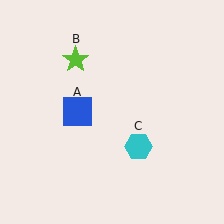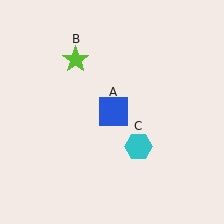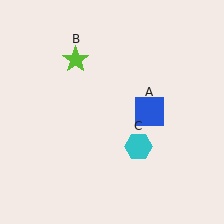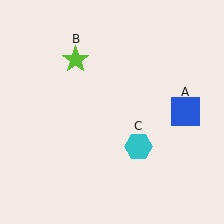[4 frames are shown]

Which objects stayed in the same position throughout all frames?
Lime star (object B) and cyan hexagon (object C) remained stationary.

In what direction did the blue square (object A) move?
The blue square (object A) moved right.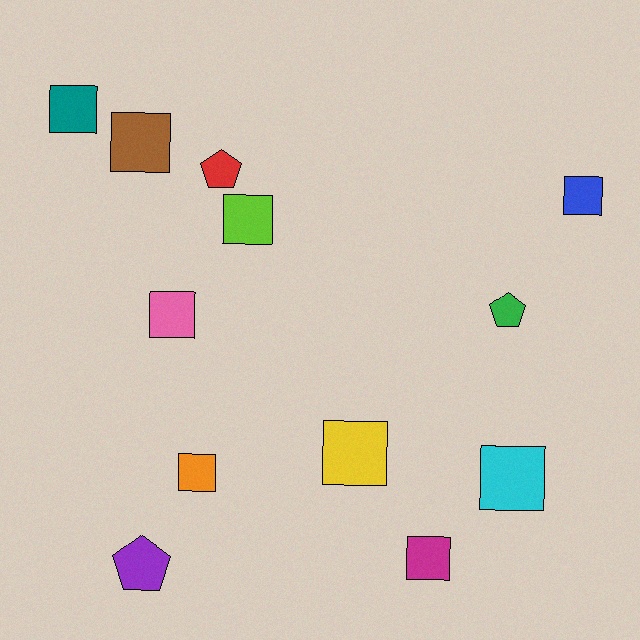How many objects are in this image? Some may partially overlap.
There are 12 objects.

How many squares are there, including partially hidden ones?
There are 9 squares.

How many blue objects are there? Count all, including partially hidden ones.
There is 1 blue object.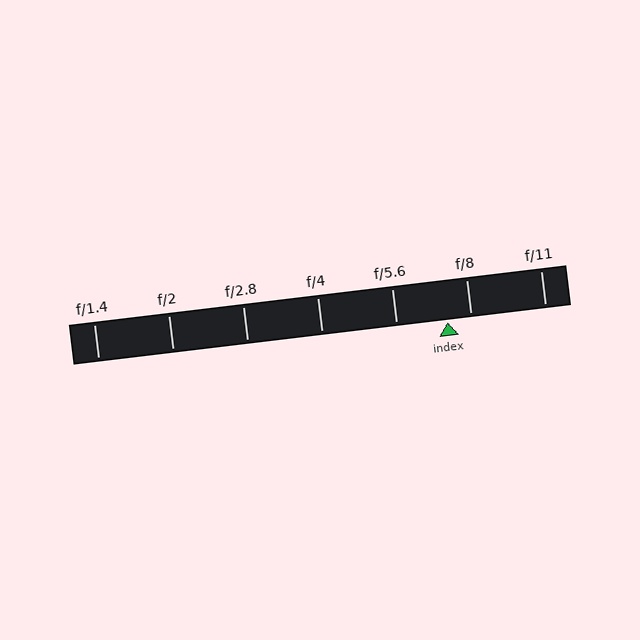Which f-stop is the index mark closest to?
The index mark is closest to f/8.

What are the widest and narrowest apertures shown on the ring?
The widest aperture shown is f/1.4 and the narrowest is f/11.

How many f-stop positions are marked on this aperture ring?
There are 7 f-stop positions marked.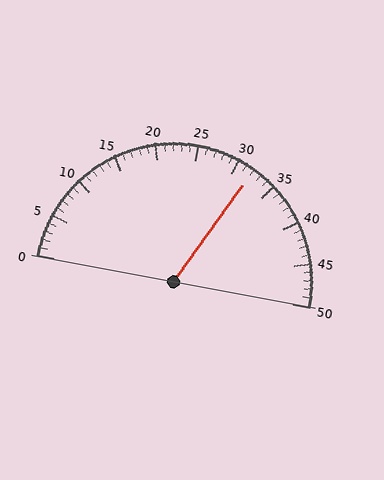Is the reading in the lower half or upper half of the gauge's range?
The reading is in the upper half of the range (0 to 50).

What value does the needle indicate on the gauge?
The needle indicates approximately 32.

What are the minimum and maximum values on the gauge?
The gauge ranges from 0 to 50.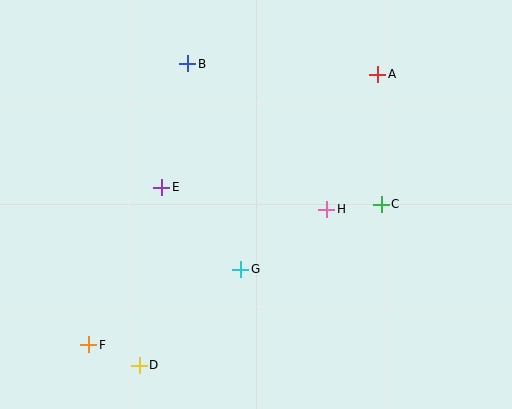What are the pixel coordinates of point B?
Point B is at (188, 64).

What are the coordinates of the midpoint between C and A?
The midpoint between C and A is at (380, 139).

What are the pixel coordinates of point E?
Point E is at (162, 187).